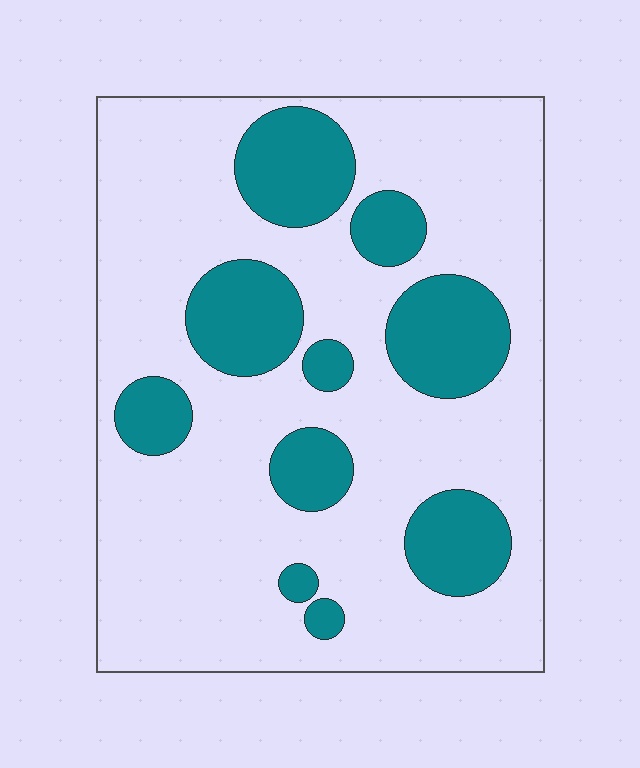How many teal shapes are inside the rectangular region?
10.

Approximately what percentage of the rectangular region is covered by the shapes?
Approximately 25%.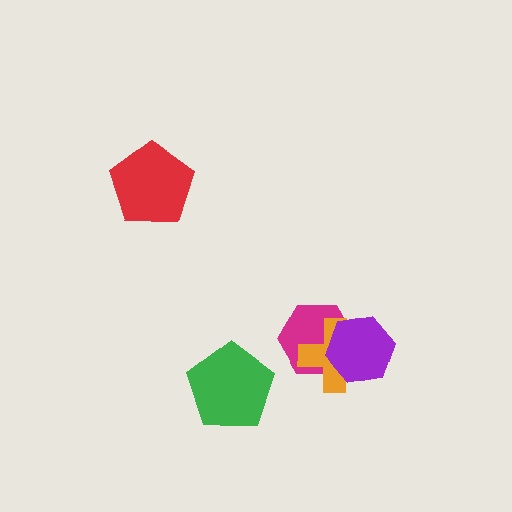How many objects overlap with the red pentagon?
0 objects overlap with the red pentagon.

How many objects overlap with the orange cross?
2 objects overlap with the orange cross.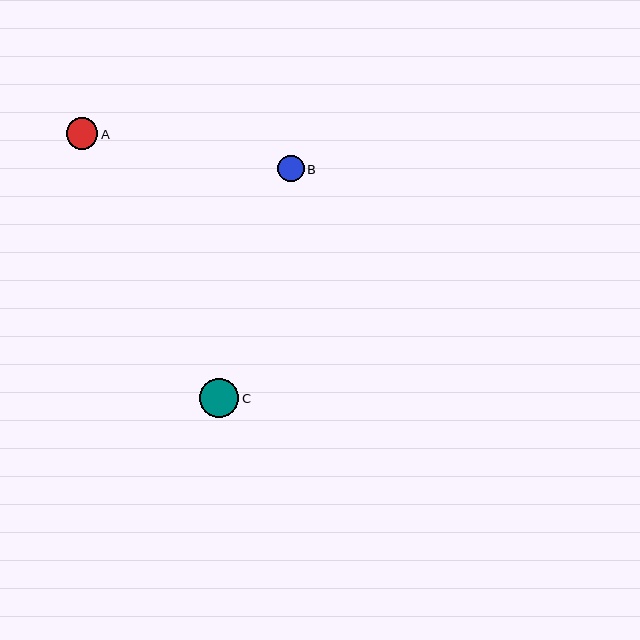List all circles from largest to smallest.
From largest to smallest: C, A, B.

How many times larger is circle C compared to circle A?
Circle C is approximately 1.2 times the size of circle A.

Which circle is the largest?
Circle C is the largest with a size of approximately 39 pixels.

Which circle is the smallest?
Circle B is the smallest with a size of approximately 26 pixels.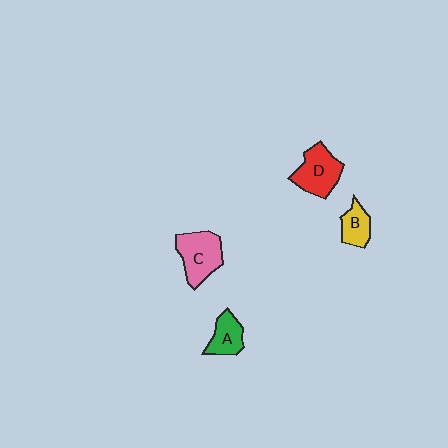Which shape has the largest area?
Shape C (pink).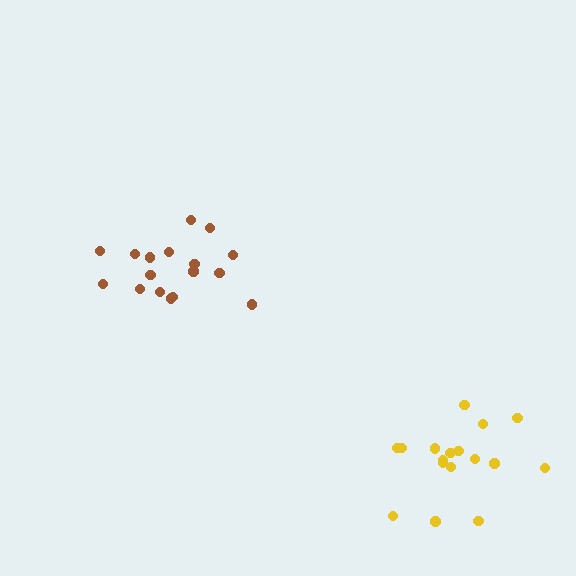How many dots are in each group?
Group 1: 17 dots, Group 2: 17 dots (34 total).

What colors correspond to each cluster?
The clusters are colored: brown, yellow.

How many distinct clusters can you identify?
There are 2 distinct clusters.